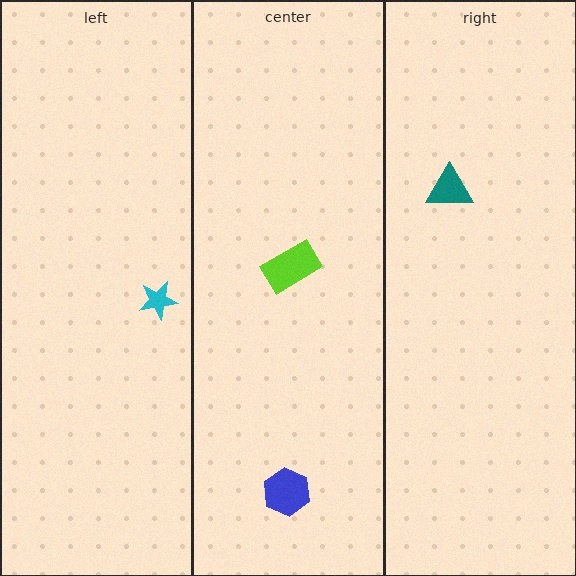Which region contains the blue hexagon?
The center region.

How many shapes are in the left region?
1.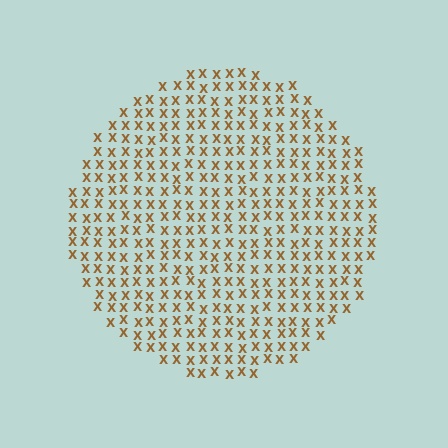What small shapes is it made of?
It is made of small letter X's.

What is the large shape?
The large shape is a circle.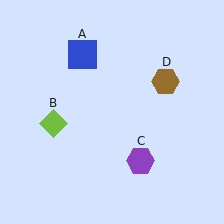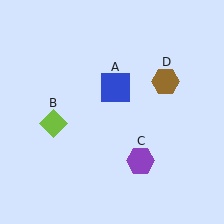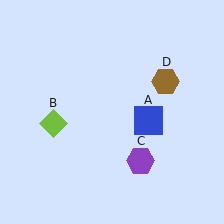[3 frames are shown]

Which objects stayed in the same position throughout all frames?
Lime diamond (object B) and purple hexagon (object C) and brown hexagon (object D) remained stationary.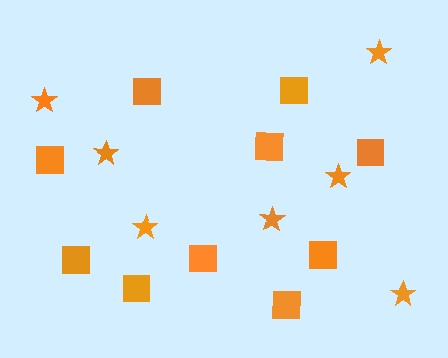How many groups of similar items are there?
There are 2 groups: one group of squares (10) and one group of stars (7).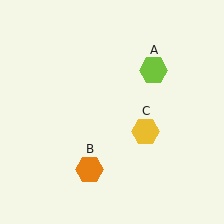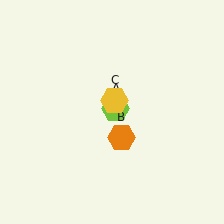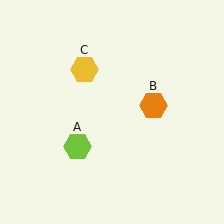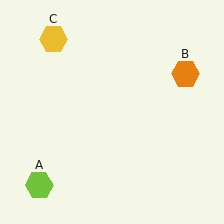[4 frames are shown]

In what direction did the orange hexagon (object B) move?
The orange hexagon (object B) moved up and to the right.